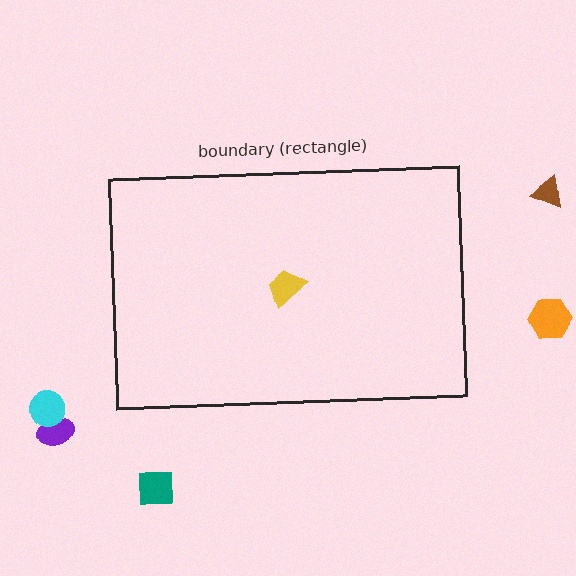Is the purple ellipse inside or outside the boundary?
Outside.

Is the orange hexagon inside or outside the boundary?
Outside.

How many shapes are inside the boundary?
1 inside, 5 outside.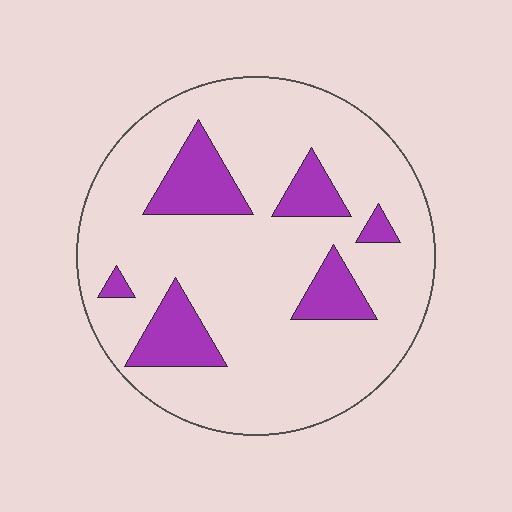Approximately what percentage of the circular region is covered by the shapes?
Approximately 20%.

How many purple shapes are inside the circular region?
6.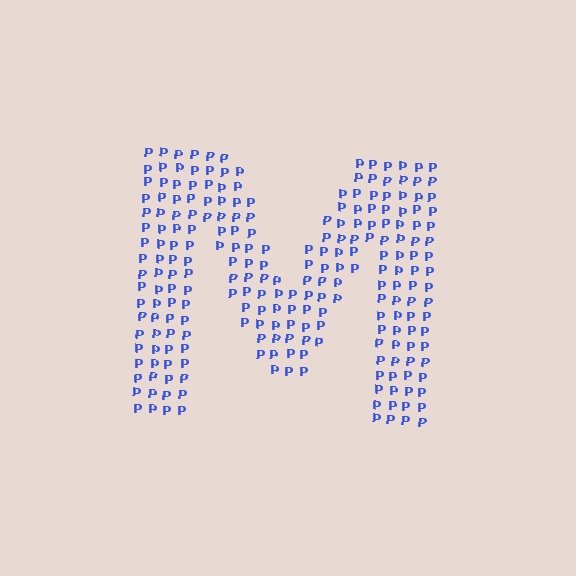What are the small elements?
The small elements are letter P's.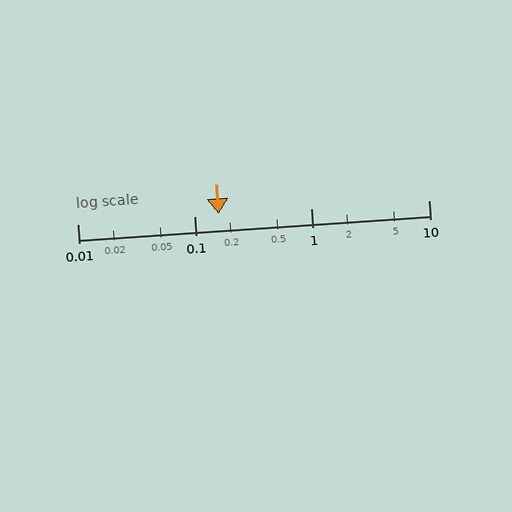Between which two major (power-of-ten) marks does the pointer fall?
The pointer is between 0.1 and 1.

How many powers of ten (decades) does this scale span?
The scale spans 3 decades, from 0.01 to 10.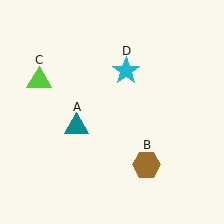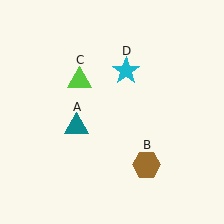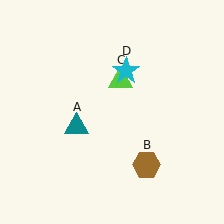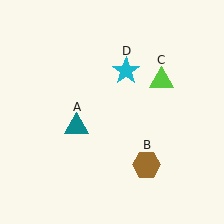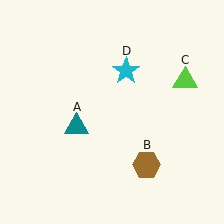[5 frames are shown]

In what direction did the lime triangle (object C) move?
The lime triangle (object C) moved right.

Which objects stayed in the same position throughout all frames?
Teal triangle (object A) and brown hexagon (object B) and cyan star (object D) remained stationary.